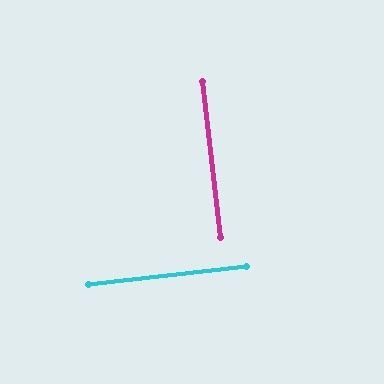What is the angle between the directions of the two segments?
Approximately 90 degrees.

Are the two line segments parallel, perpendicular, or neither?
Perpendicular — they meet at approximately 90°.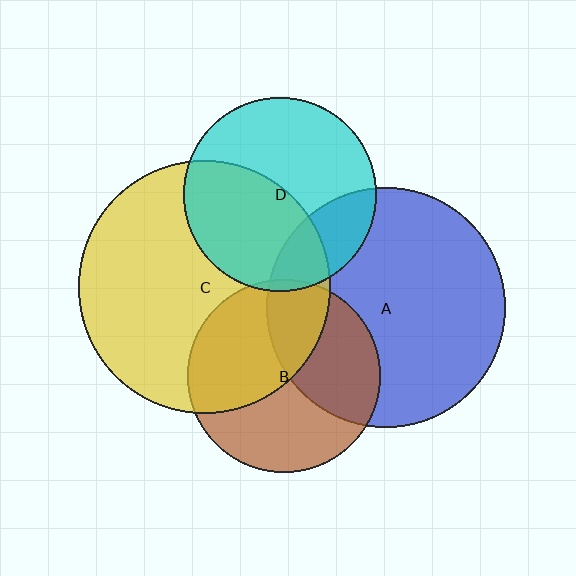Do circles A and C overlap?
Yes.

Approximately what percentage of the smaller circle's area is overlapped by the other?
Approximately 15%.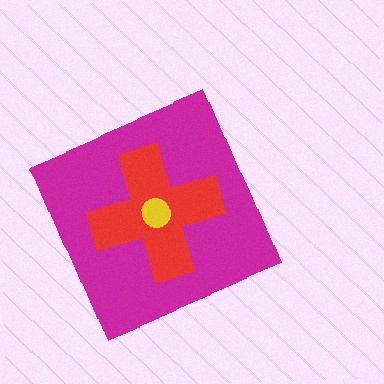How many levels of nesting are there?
3.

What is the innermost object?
The yellow circle.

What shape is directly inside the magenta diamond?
The red cross.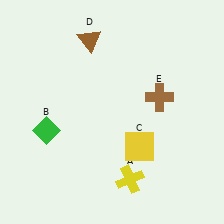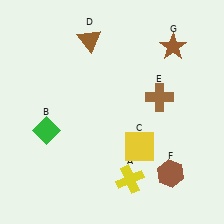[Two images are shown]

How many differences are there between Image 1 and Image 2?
There are 2 differences between the two images.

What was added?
A brown hexagon (F), a brown star (G) were added in Image 2.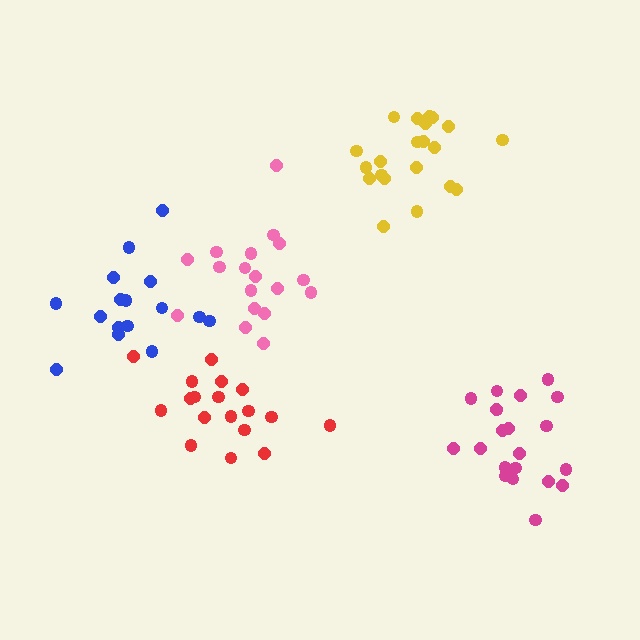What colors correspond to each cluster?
The clusters are colored: red, yellow, blue, magenta, pink.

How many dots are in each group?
Group 1: 18 dots, Group 2: 21 dots, Group 3: 16 dots, Group 4: 21 dots, Group 5: 18 dots (94 total).